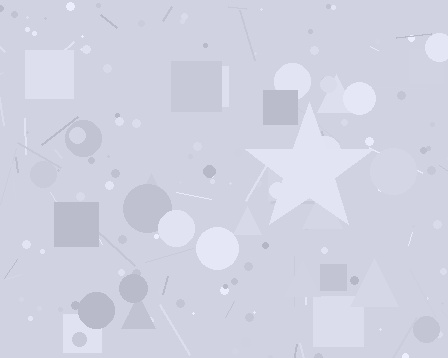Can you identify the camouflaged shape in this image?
The camouflaged shape is a star.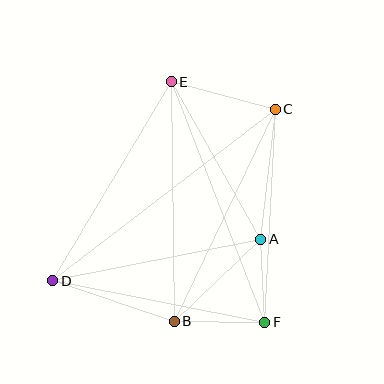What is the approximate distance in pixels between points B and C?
The distance between B and C is approximately 235 pixels.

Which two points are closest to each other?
Points A and F are closest to each other.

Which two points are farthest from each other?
Points C and D are farthest from each other.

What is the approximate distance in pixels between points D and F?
The distance between D and F is approximately 216 pixels.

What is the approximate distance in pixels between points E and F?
The distance between E and F is approximately 258 pixels.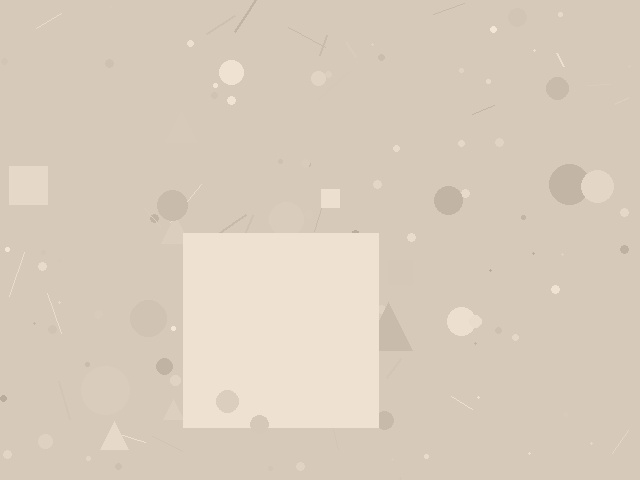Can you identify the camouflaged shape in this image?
The camouflaged shape is a square.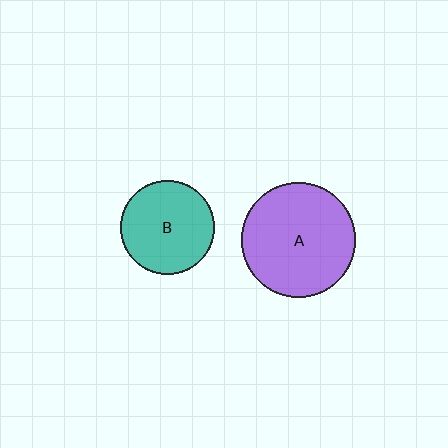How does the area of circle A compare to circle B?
Approximately 1.5 times.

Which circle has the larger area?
Circle A (purple).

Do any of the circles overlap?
No, none of the circles overlap.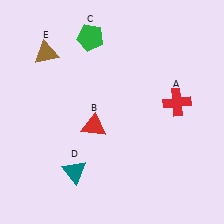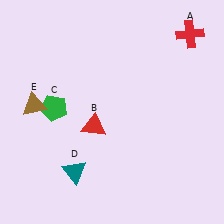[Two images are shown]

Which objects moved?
The objects that moved are: the red cross (A), the green pentagon (C), the brown triangle (E).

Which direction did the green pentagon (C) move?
The green pentagon (C) moved down.